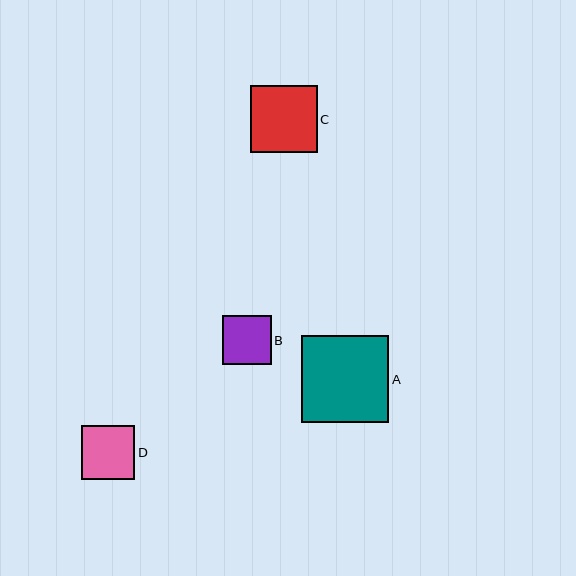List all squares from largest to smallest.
From largest to smallest: A, C, D, B.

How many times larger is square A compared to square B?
Square A is approximately 1.8 times the size of square B.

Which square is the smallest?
Square B is the smallest with a size of approximately 49 pixels.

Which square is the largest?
Square A is the largest with a size of approximately 87 pixels.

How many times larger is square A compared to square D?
Square A is approximately 1.6 times the size of square D.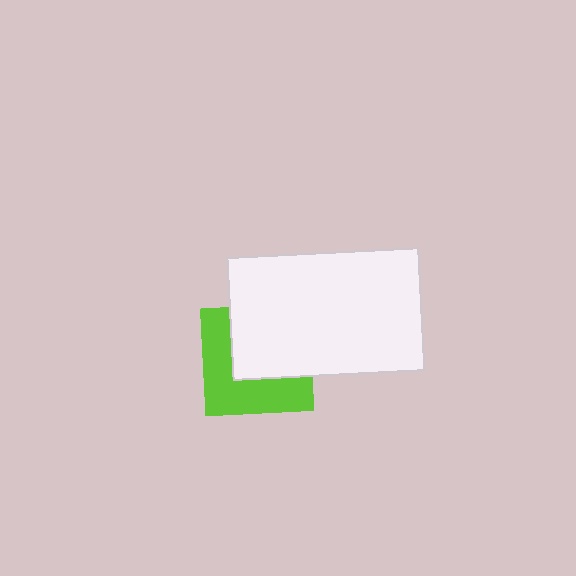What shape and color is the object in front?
The object in front is a white rectangle.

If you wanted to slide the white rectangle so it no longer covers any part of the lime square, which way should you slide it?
Slide it toward the upper-right — that is the most direct way to separate the two shapes.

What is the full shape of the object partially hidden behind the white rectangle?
The partially hidden object is a lime square.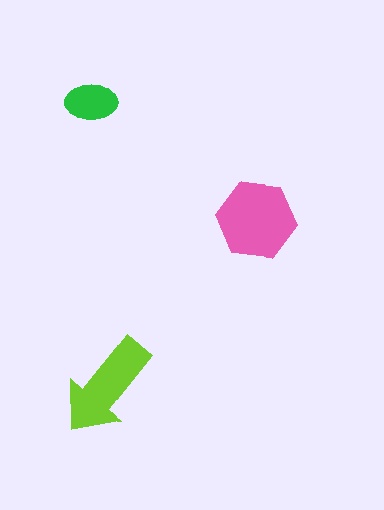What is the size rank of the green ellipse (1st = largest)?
3rd.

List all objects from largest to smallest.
The pink hexagon, the lime arrow, the green ellipse.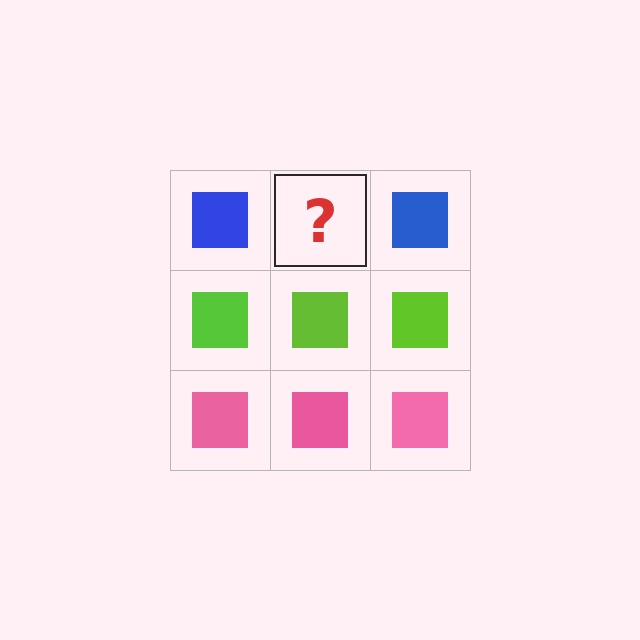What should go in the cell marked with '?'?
The missing cell should contain a blue square.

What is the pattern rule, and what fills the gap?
The rule is that each row has a consistent color. The gap should be filled with a blue square.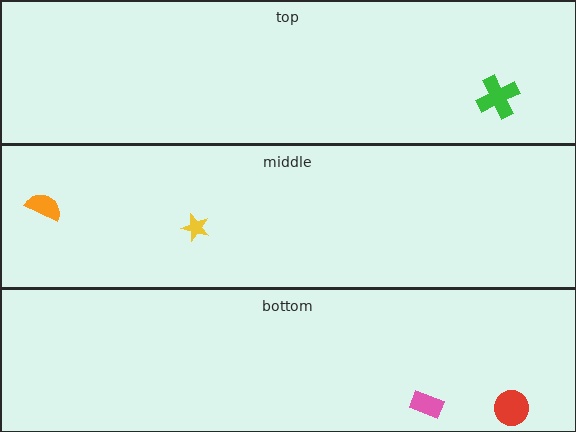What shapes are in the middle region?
The yellow star, the orange semicircle.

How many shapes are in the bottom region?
2.